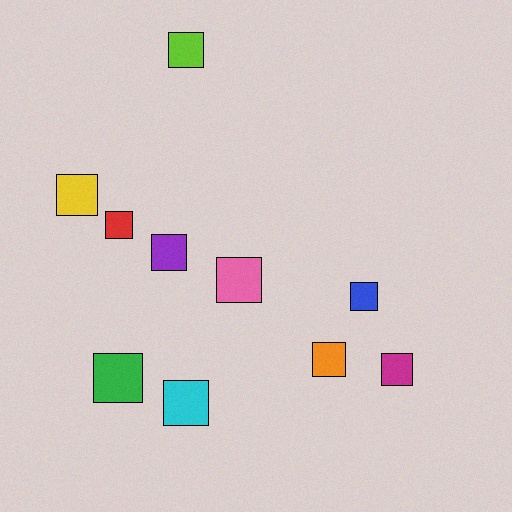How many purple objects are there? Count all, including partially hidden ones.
There is 1 purple object.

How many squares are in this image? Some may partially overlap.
There are 10 squares.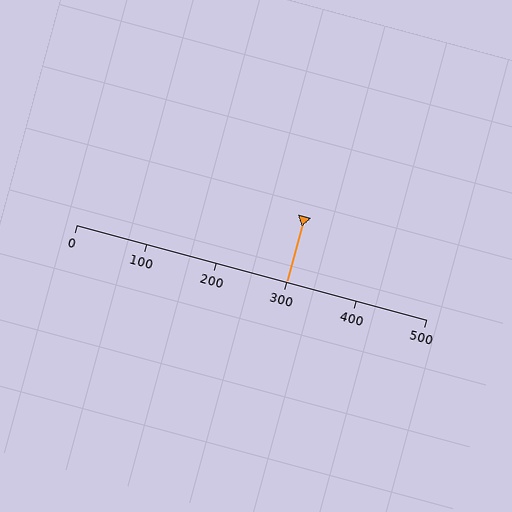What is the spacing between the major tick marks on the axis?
The major ticks are spaced 100 apart.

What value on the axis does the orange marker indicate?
The marker indicates approximately 300.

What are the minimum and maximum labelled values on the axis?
The axis runs from 0 to 500.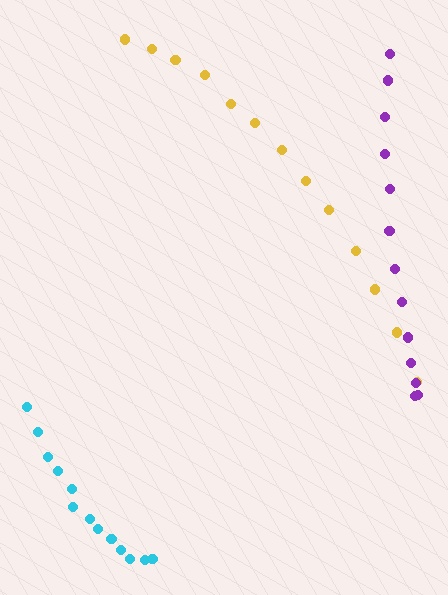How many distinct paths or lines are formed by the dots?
There are 3 distinct paths.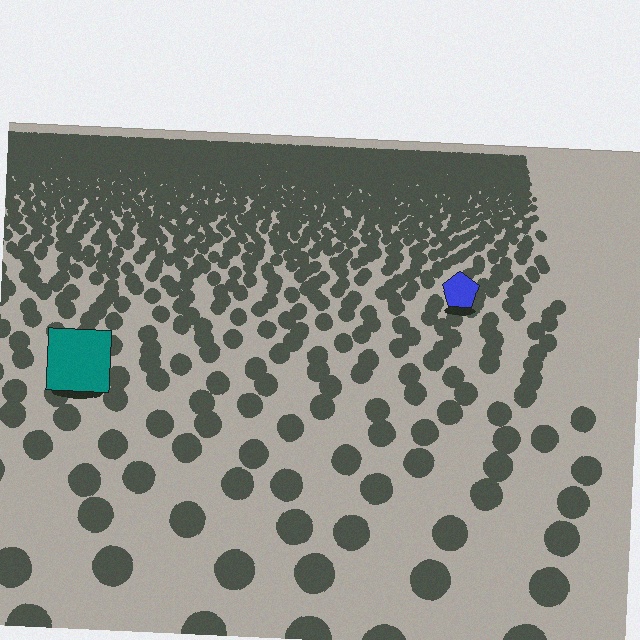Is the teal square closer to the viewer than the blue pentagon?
Yes. The teal square is closer — you can tell from the texture gradient: the ground texture is coarser near it.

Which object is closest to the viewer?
The teal square is closest. The texture marks near it are larger and more spread out.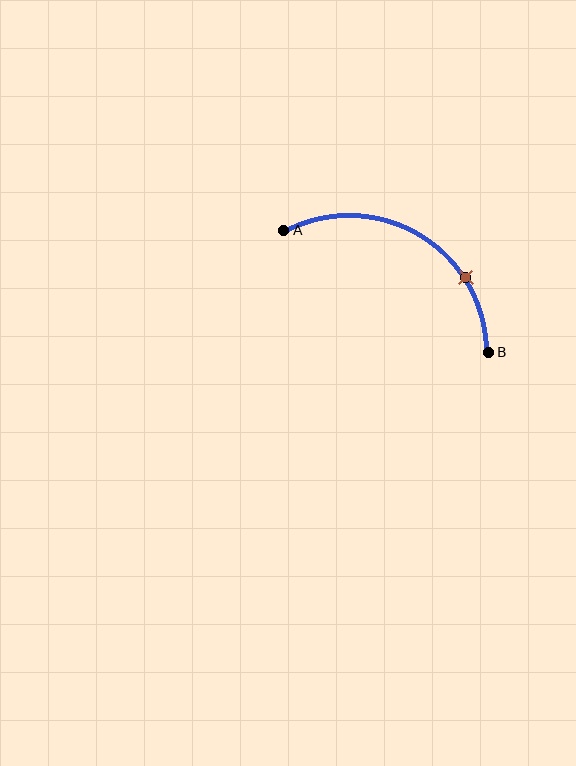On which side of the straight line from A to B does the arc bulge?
The arc bulges above the straight line connecting A and B.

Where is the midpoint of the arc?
The arc midpoint is the point on the curve farthest from the straight line joining A and B. It sits above that line.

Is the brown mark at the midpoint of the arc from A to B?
No. The brown mark lies on the arc but is closer to endpoint B. The arc midpoint would be at the point on the curve equidistant along the arc from both A and B.